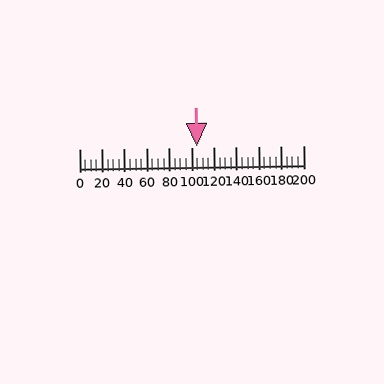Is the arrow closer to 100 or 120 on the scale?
The arrow is closer to 100.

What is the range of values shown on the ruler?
The ruler shows values from 0 to 200.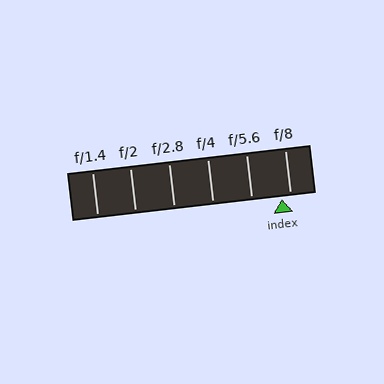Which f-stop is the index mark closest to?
The index mark is closest to f/8.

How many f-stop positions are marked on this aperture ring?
There are 6 f-stop positions marked.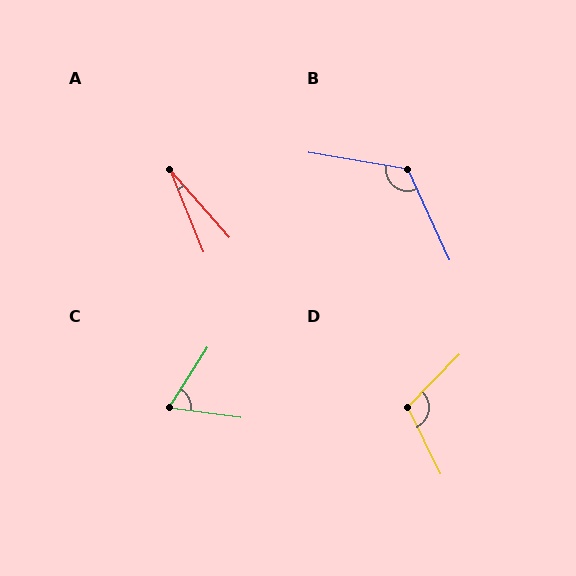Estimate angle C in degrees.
Approximately 65 degrees.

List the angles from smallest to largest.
A (19°), C (65°), D (110°), B (124°).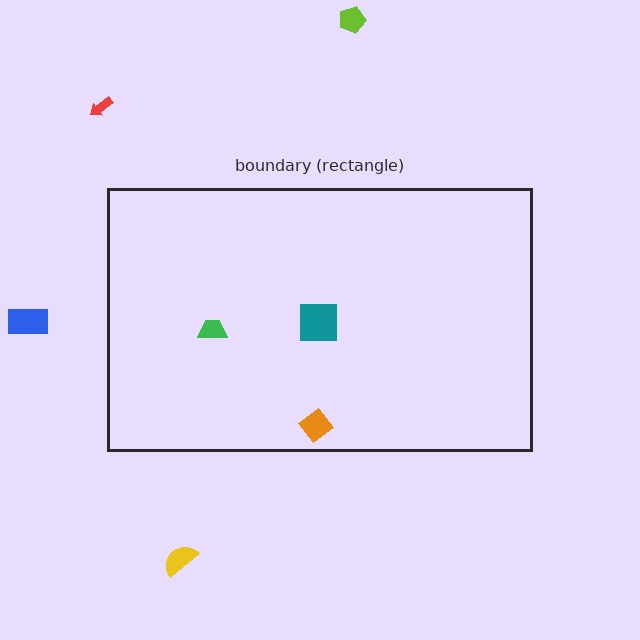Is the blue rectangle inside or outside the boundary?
Outside.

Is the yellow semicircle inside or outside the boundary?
Outside.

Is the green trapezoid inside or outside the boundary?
Inside.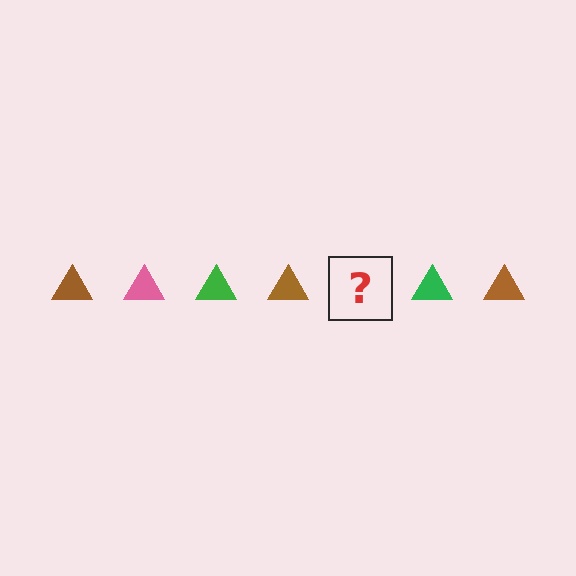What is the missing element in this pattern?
The missing element is a pink triangle.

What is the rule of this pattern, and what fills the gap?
The rule is that the pattern cycles through brown, pink, green triangles. The gap should be filled with a pink triangle.